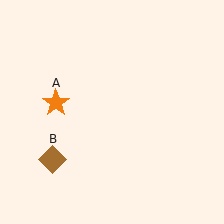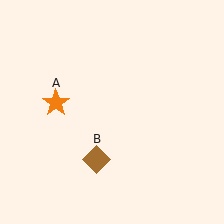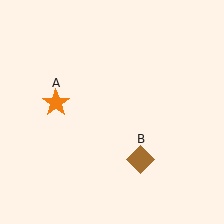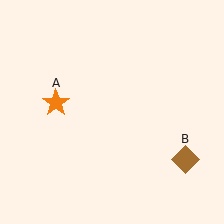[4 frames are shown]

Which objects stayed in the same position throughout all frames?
Orange star (object A) remained stationary.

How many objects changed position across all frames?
1 object changed position: brown diamond (object B).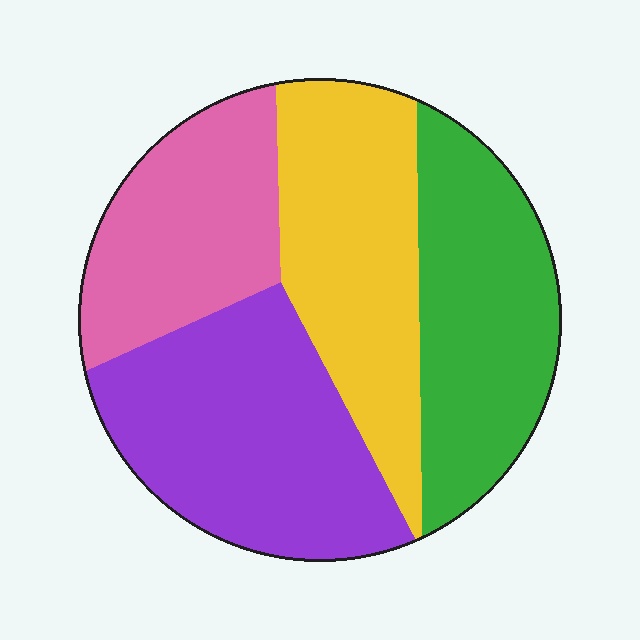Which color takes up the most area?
Purple, at roughly 30%.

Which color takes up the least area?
Pink, at roughly 20%.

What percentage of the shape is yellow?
Yellow takes up about one quarter (1/4) of the shape.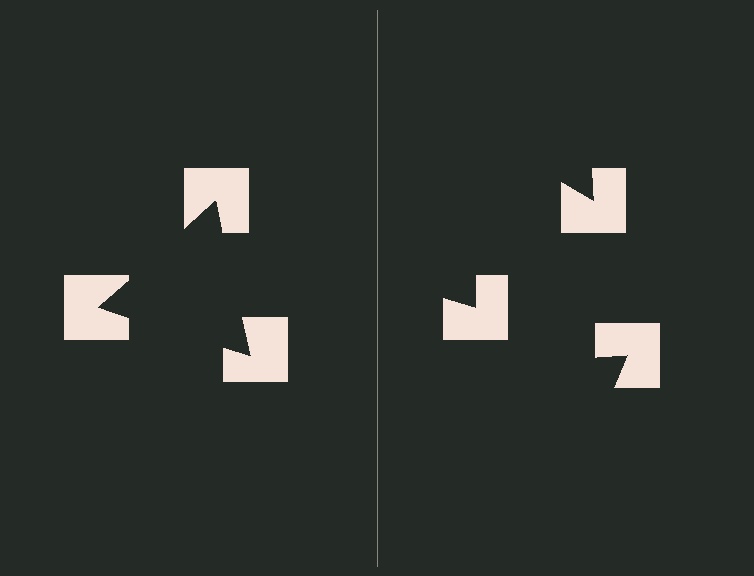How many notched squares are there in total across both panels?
6 — 3 on each side.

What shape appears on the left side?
An illusory triangle.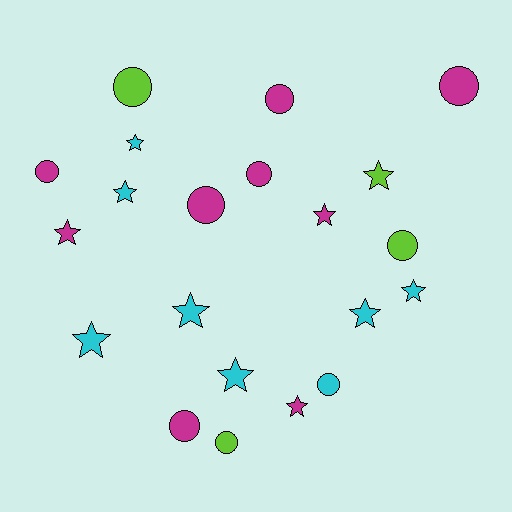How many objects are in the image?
There are 21 objects.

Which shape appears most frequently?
Star, with 11 objects.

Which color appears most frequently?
Magenta, with 9 objects.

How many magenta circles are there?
There are 6 magenta circles.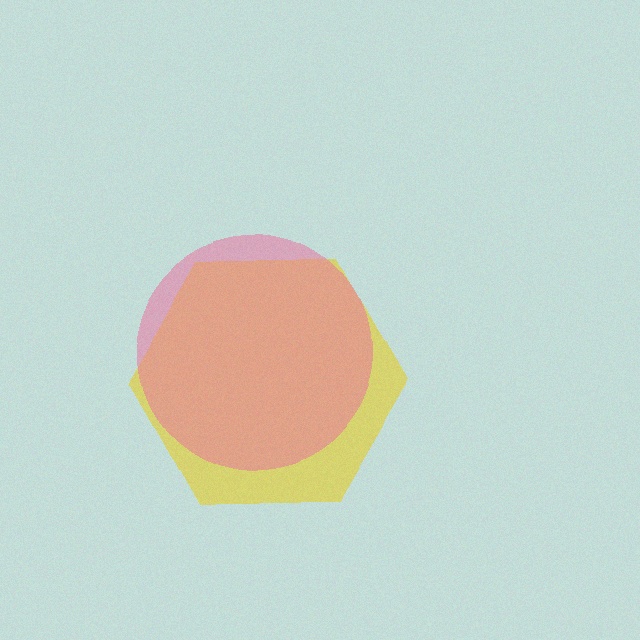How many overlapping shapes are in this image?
There are 2 overlapping shapes in the image.